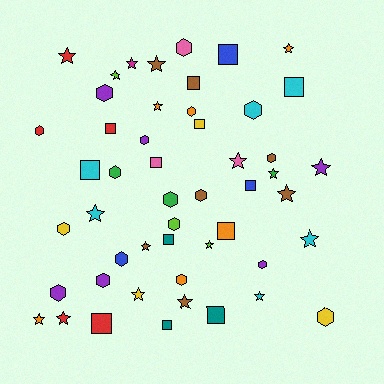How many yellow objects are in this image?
There are 4 yellow objects.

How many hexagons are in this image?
There are 18 hexagons.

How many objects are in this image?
There are 50 objects.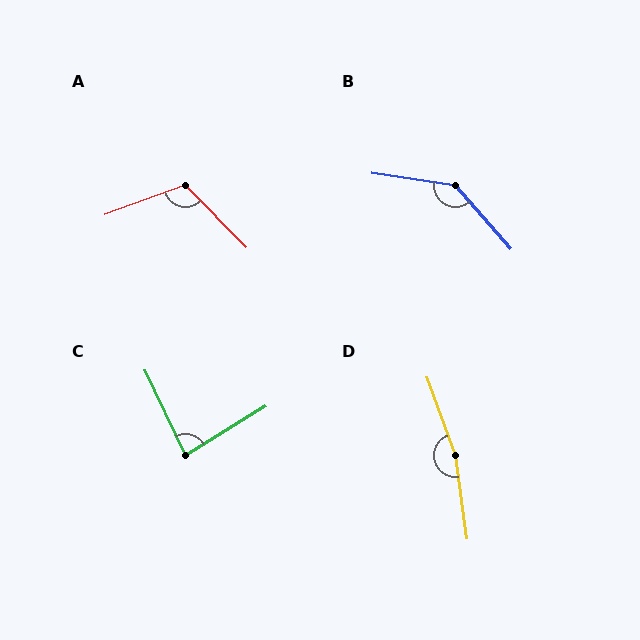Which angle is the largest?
D, at approximately 168 degrees.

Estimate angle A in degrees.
Approximately 114 degrees.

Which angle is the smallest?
C, at approximately 84 degrees.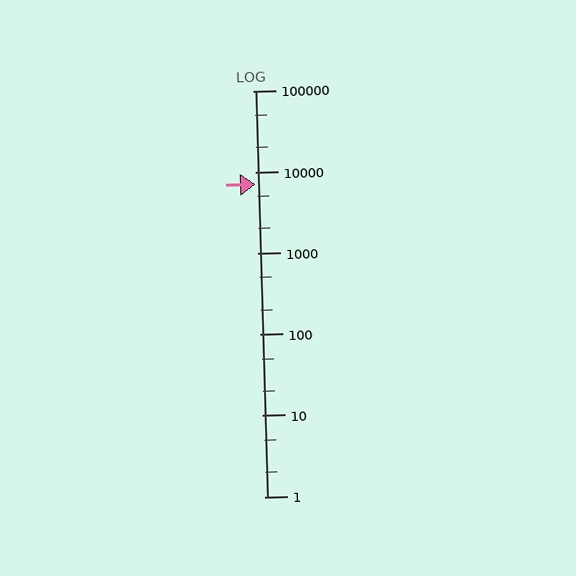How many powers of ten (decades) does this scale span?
The scale spans 5 decades, from 1 to 100000.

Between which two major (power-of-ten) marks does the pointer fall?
The pointer is between 1000 and 10000.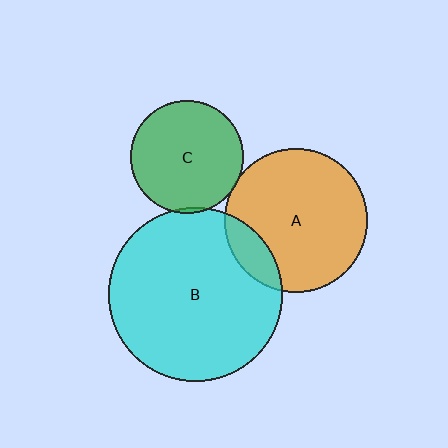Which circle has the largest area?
Circle B (cyan).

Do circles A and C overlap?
Yes.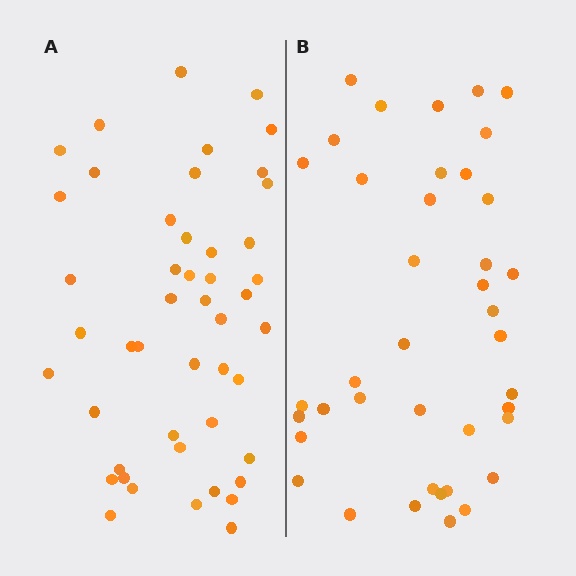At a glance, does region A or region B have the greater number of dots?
Region A (the left region) has more dots.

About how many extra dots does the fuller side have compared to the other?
Region A has roughly 8 or so more dots than region B.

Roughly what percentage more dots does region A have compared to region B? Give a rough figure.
About 20% more.